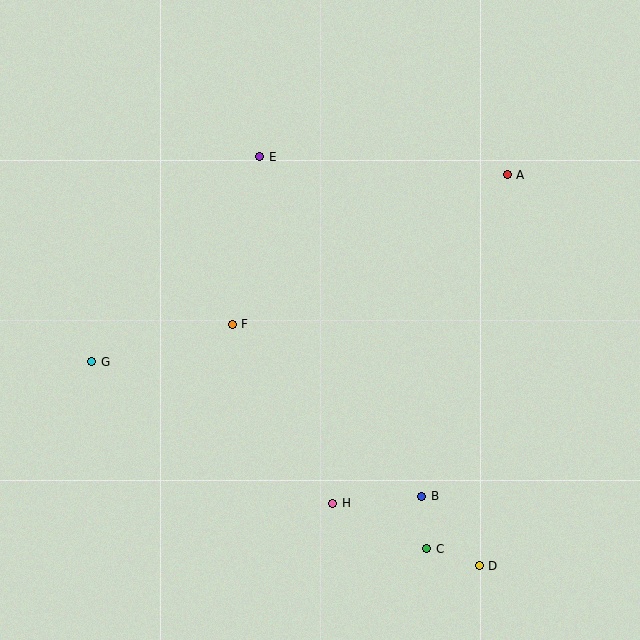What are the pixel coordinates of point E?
Point E is at (260, 157).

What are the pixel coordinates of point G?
Point G is at (92, 362).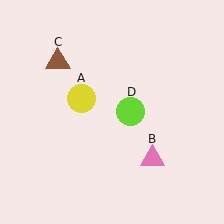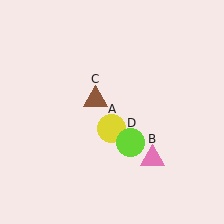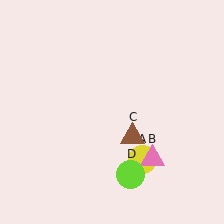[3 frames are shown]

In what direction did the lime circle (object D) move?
The lime circle (object D) moved down.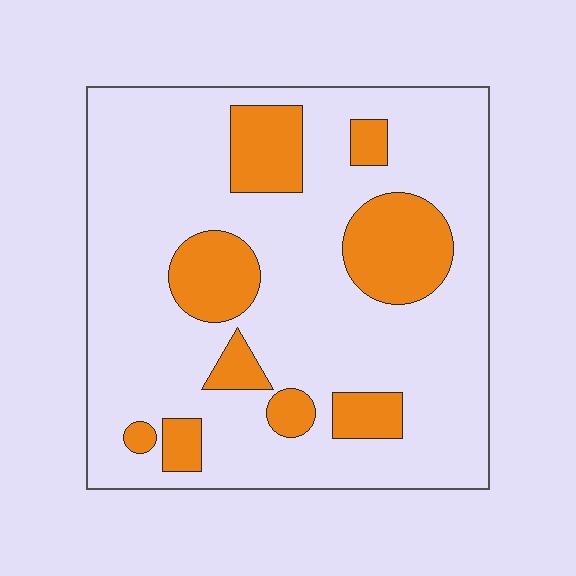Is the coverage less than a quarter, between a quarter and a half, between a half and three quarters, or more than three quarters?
Less than a quarter.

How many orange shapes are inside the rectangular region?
9.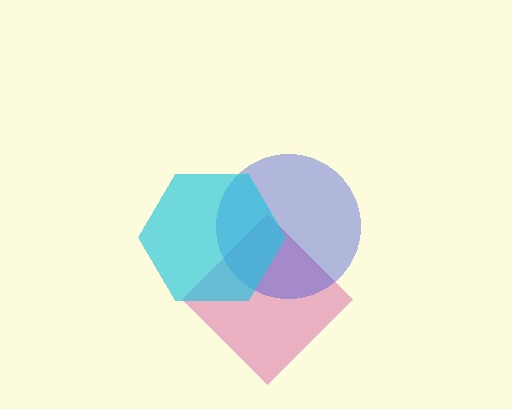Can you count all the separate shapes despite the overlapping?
Yes, there are 3 separate shapes.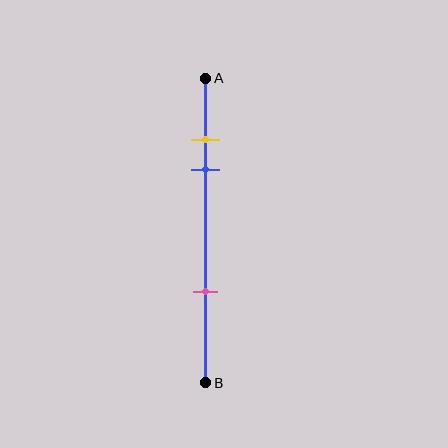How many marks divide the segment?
There are 3 marks dividing the segment.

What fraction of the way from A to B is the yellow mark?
The yellow mark is approximately 20% (0.2) of the way from A to B.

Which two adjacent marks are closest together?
The yellow and blue marks are the closest adjacent pair.